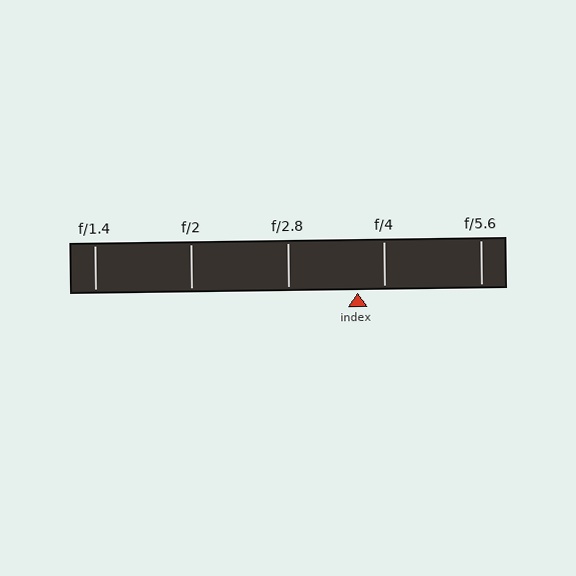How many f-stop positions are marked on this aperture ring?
There are 5 f-stop positions marked.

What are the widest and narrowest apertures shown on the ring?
The widest aperture shown is f/1.4 and the narrowest is f/5.6.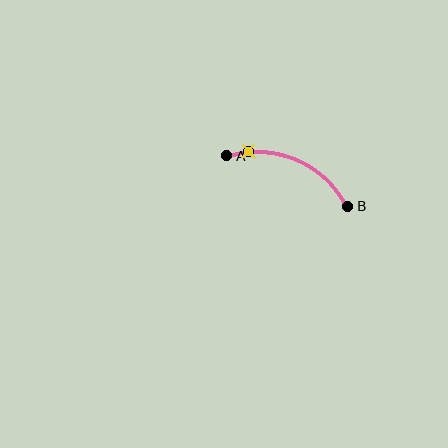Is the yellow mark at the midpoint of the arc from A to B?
No. The yellow mark lies on the arc but is closer to endpoint A. The arc midpoint would be at the point on the curve equidistant along the arc from both A and B.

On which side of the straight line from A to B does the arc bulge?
The arc bulges above the straight line connecting A and B.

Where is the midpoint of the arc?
The arc midpoint is the point on the curve farthest from the straight line joining A and B. It sits above that line.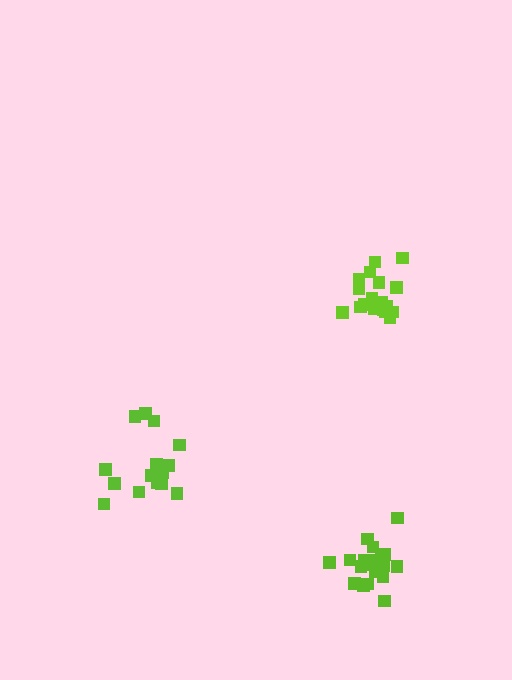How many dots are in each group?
Group 1: 21 dots, Group 2: 20 dots, Group 3: 16 dots (57 total).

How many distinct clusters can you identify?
There are 3 distinct clusters.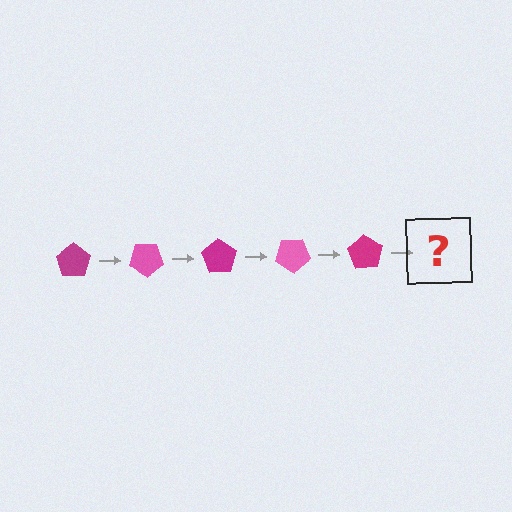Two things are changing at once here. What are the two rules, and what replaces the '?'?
The two rules are that it rotates 35 degrees each step and the color cycles through magenta and pink. The '?' should be a pink pentagon, rotated 175 degrees from the start.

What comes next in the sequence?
The next element should be a pink pentagon, rotated 175 degrees from the start.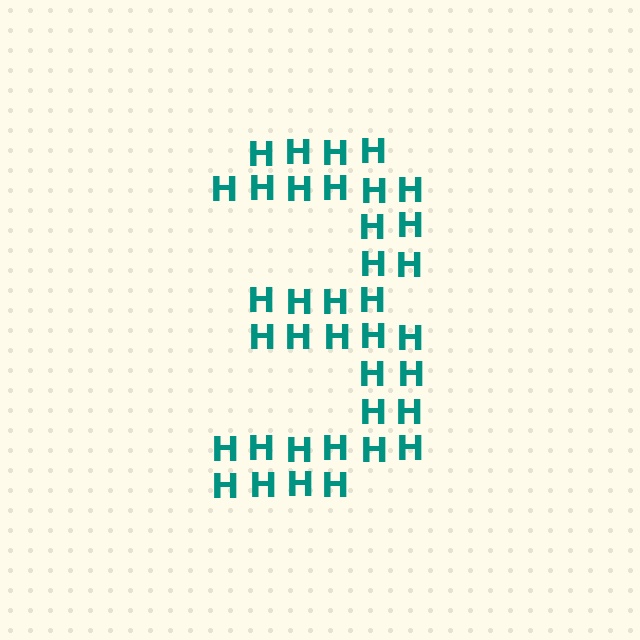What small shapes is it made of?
It is made of small letter H's.